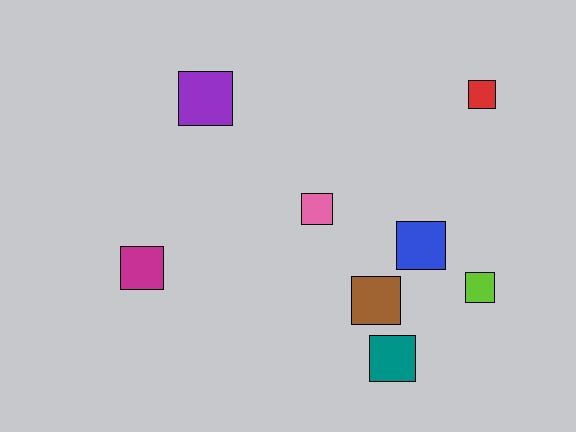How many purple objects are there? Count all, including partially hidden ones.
There is 1 purple object.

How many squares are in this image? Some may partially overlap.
There are 8 squares.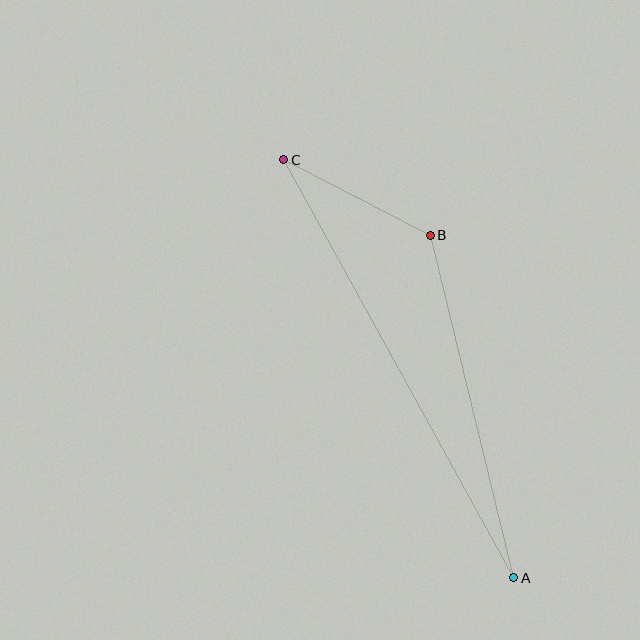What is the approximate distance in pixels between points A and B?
The distance between A and B is approximately 352 pixels.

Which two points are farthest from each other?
Points A and C are farthest from each other.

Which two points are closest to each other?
Points B and C are closest to each other.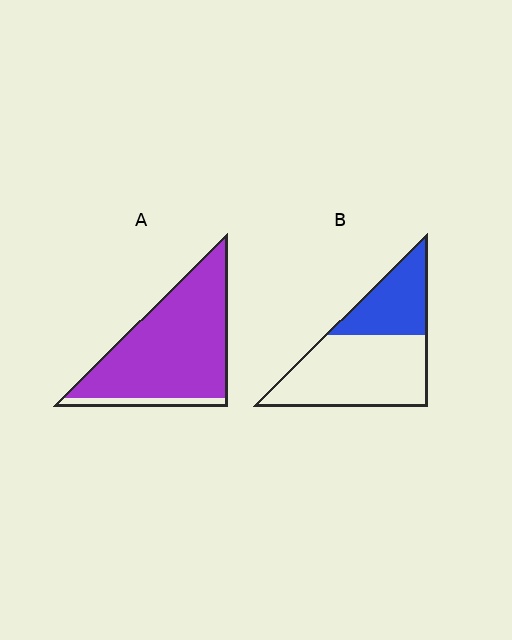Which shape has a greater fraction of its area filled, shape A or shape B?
Shape A.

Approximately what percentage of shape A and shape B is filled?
A is approximately 90% and B is approximately 35%.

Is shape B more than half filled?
No.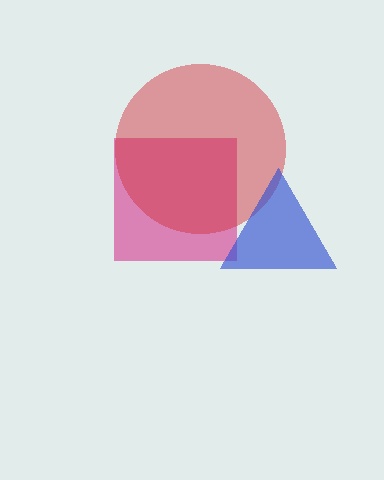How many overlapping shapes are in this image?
There are 3 overlapping shapes in the image.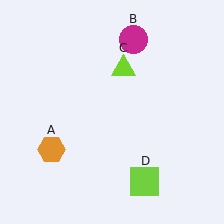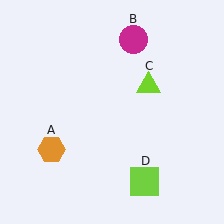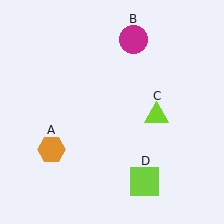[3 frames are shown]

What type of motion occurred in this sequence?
The lime triangle (object C) rotated clockwise around the center of the scene.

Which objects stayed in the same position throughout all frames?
Orange hexagon (object A) and magenta circle (object B) and lime square (object D) remained stationary.